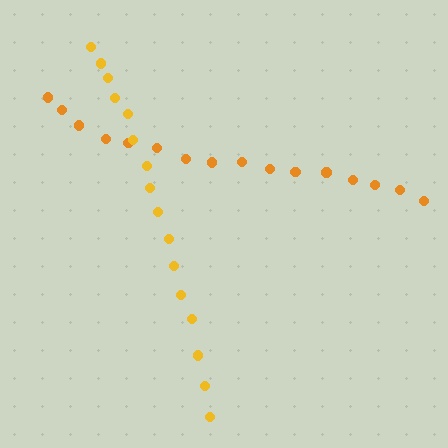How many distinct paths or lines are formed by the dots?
There are 2 distinct paths.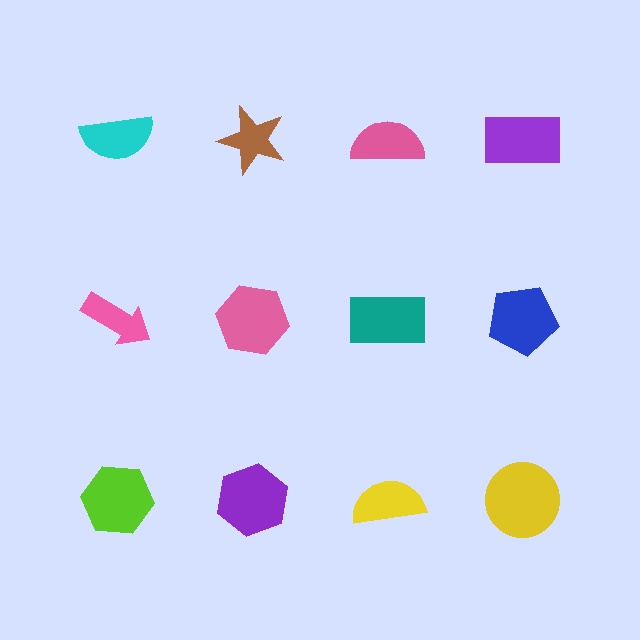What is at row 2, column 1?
A pink arrow.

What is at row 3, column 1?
A lime hexagon.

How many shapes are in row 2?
4 shapes.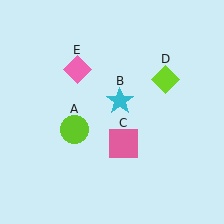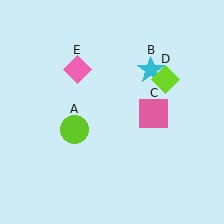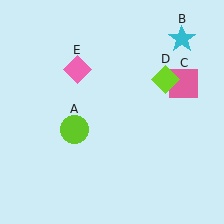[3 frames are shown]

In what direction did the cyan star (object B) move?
The cyan star (object B) moved up and to the right.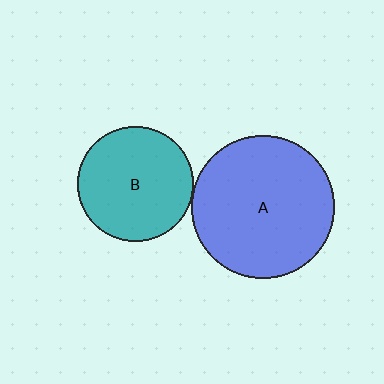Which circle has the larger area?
Circle A (blue).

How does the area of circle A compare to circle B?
Approximately 1.5 times.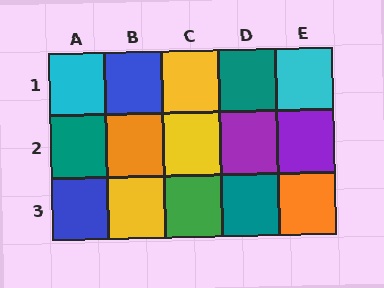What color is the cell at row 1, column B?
Blue.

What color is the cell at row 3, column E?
Orange.